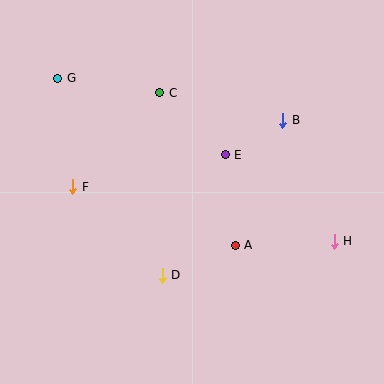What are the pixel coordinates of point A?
Point A is at (235, 245).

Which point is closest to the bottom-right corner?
Point H is closest to the bottom-right corner.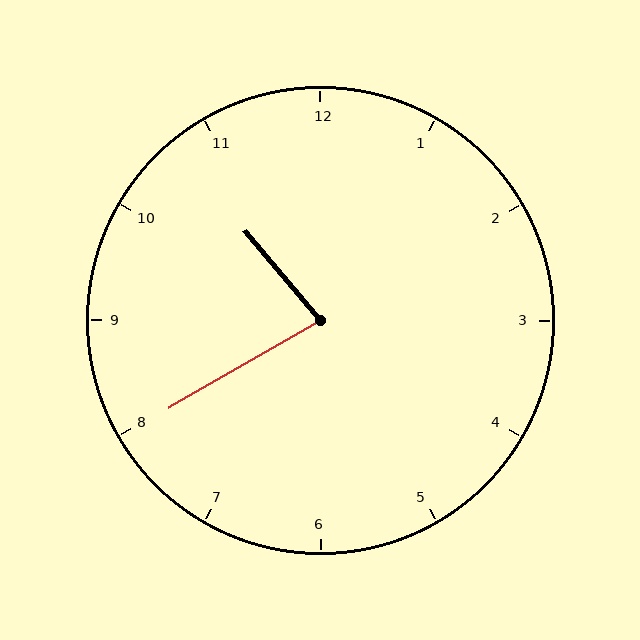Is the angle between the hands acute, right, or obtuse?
It is acute.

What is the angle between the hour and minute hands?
Approximately 80 degrees.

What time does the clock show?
10:40.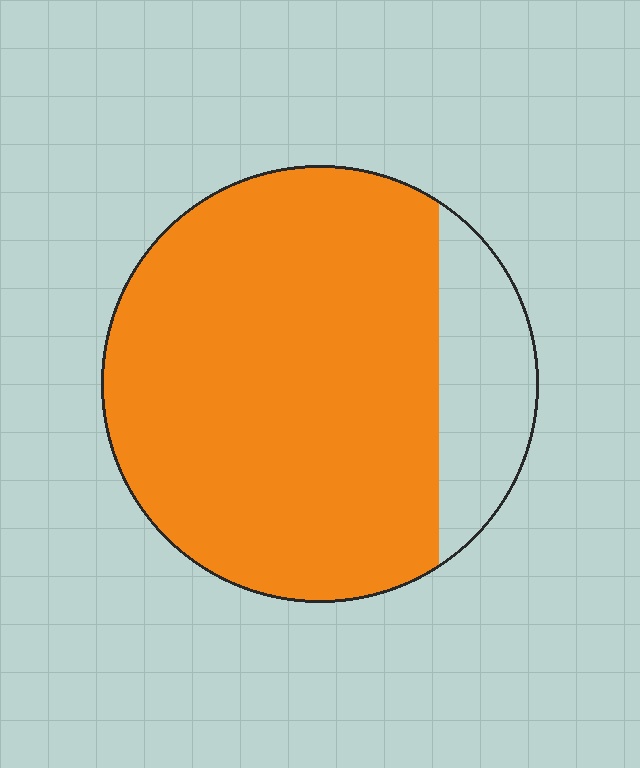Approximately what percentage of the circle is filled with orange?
Approximately 85%.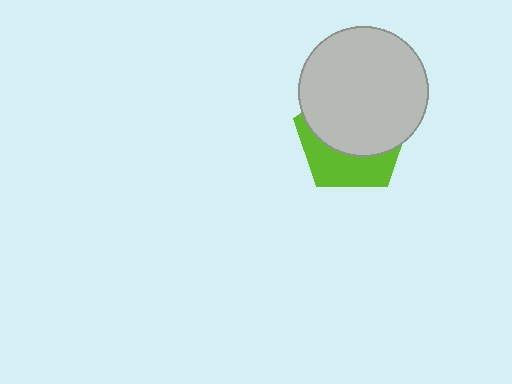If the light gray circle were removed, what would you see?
You would see the complete lime pentagon.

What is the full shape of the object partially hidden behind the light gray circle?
The partially hidden object is a lime pentagon.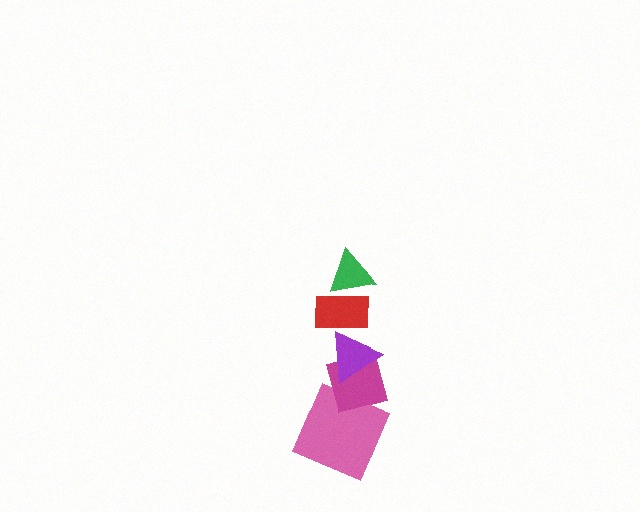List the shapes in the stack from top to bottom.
From top to bottom: the green triangle, the red rectangle, the purple triangle, the magenta square, the pink square.